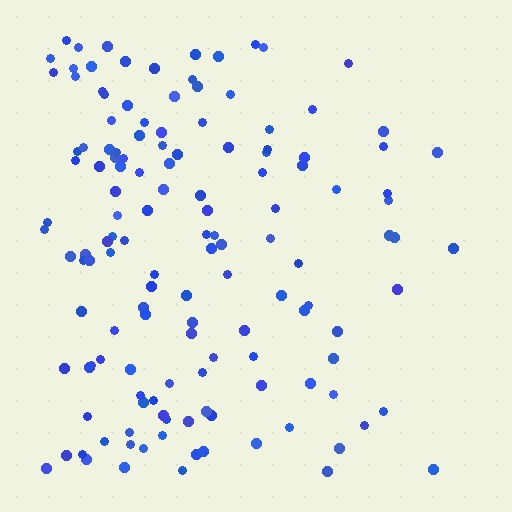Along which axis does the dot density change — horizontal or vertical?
Horizontal.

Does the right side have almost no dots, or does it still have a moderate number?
Still a moderate number, just noticeably fewer than the left.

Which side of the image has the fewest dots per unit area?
The right.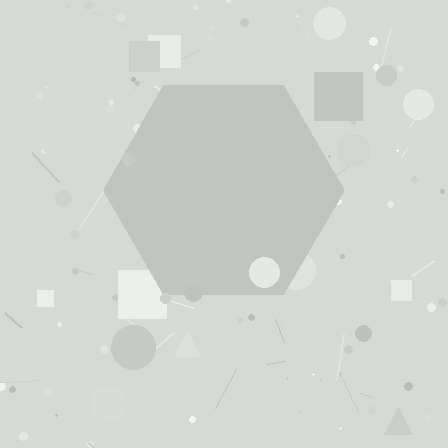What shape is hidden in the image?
A hexagon is hidden in the image.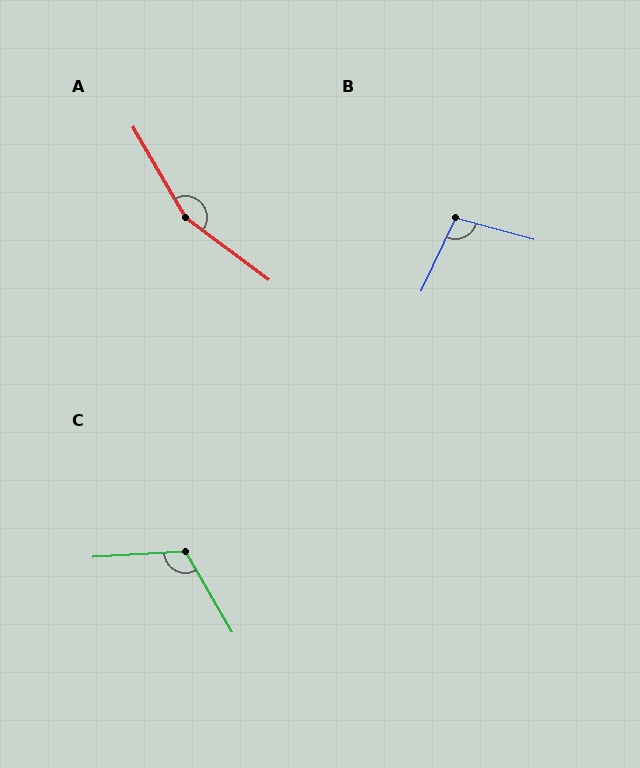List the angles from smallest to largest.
B (100°), C (116°), A (157°).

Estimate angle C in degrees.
Approximately 116 degrees.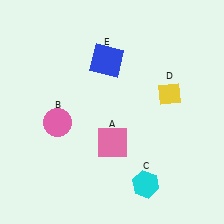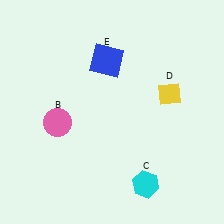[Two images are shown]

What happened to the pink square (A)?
The pink square (A) was removed in Image 2. It was in the bottom-right area of Image 1.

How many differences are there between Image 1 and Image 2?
There is 1 difference between the two images.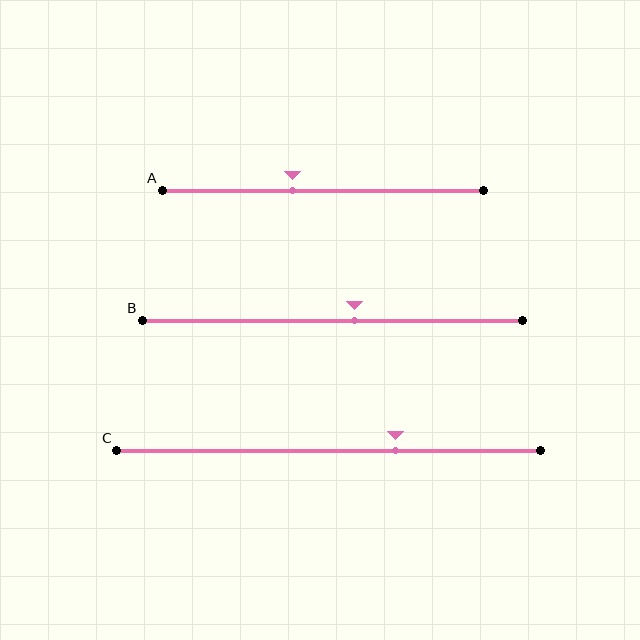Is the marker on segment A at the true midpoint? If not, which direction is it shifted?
No, the marker on segment A is shifted to the left by about 10% of the segment length.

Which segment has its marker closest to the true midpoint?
Segment B has its marker closest to the true midpoint.